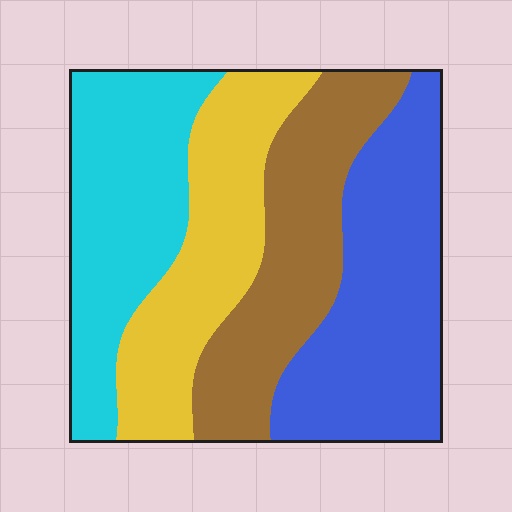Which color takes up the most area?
Blue, at roughly 30%.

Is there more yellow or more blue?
Blue.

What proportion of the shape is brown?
Brown covers roughly 25% of the shape.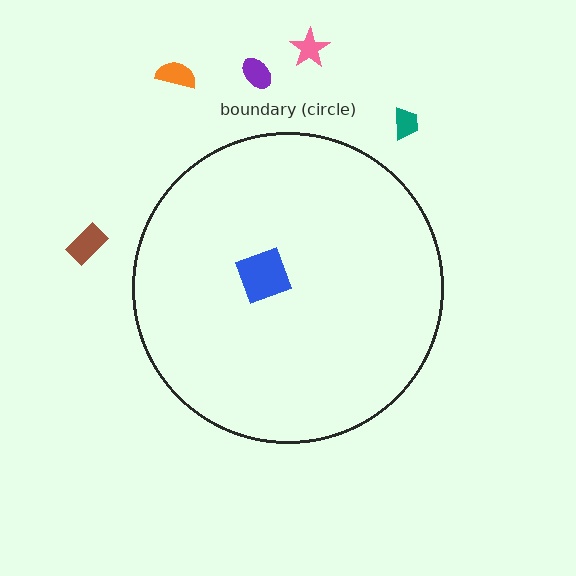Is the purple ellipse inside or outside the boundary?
Outside.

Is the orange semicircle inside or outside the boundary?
Outside.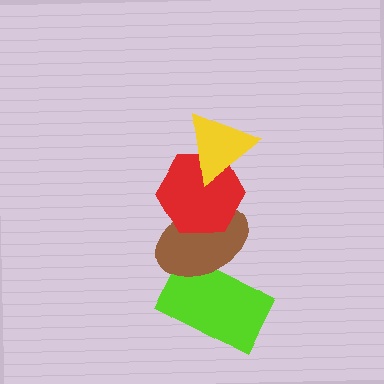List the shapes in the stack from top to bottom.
From top to bottom: the yellow triangle, the red hexagon, the brown ellipse, the lime rectangle.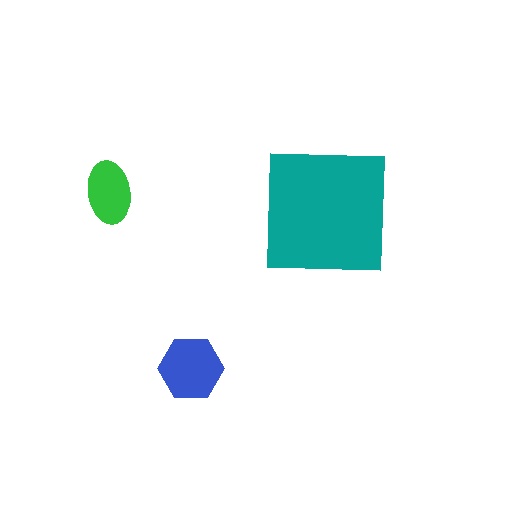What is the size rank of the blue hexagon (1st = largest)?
2nd.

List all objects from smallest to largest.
The green ellipse, the blue hexagon, the teal square.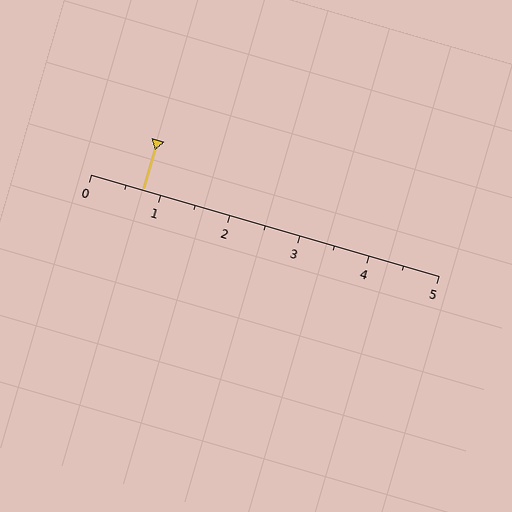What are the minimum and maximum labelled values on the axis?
The axis runs from 0 to 5.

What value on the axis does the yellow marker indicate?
The marker indicates approximately 0.8.